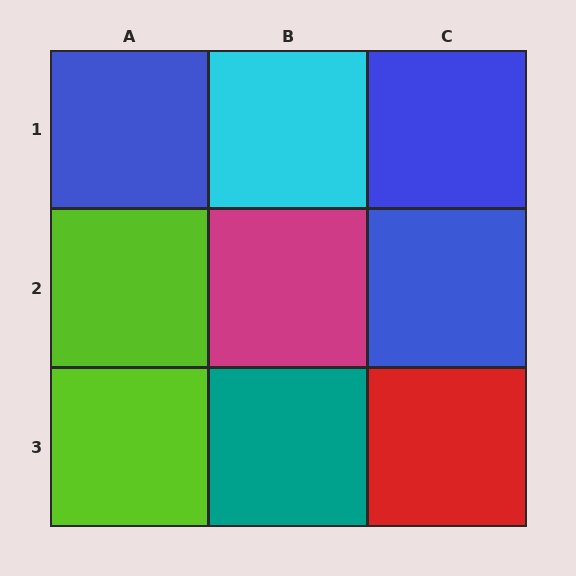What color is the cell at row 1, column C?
Blue.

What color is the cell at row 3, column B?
Teal.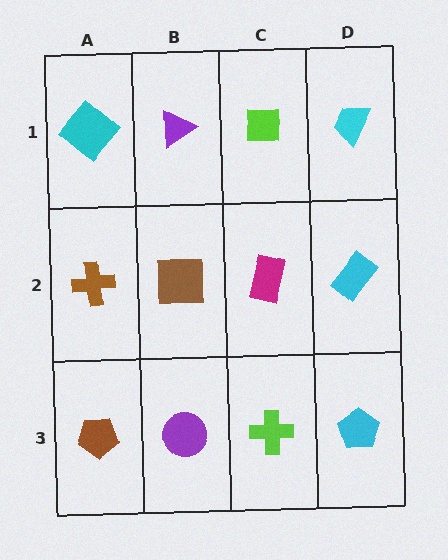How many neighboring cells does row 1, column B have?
3.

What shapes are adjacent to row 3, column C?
A magenta rectangle (row 2, column C), a purple circle (row 3, column B), a cyan pentagon (row 3, column D).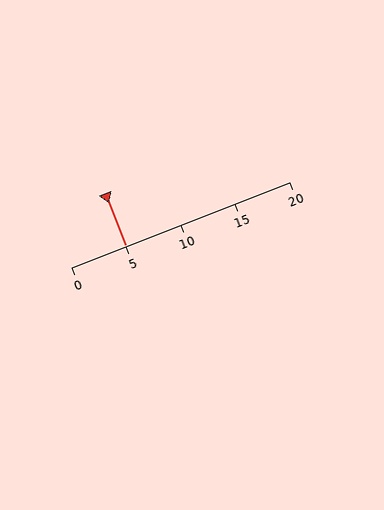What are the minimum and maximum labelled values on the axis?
The axis runs from 0 to 20.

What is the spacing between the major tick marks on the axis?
The major ticks are spaced 5 apart.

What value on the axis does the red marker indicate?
The marker indicates approximately 5.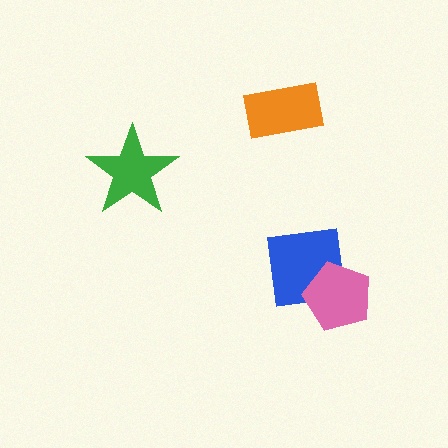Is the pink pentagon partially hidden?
No, no other shape covers it.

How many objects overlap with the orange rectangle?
0 objects overlap with the orange rectangle.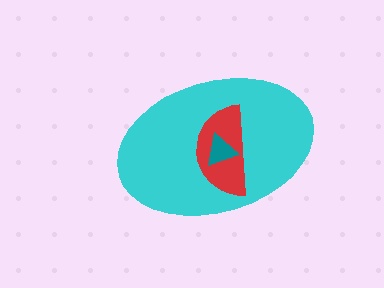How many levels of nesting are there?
3.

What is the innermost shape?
The teal triangle.